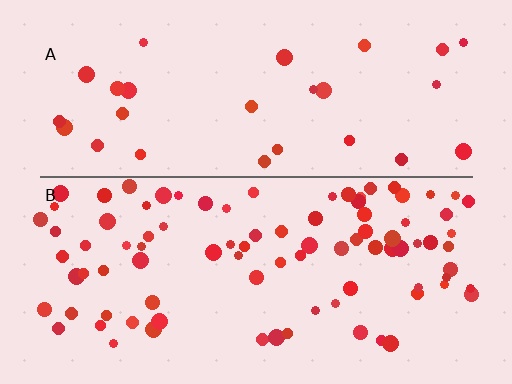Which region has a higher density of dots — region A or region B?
B (the bottom).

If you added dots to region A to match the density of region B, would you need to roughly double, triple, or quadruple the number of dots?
Approximately triple.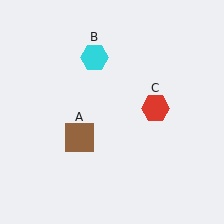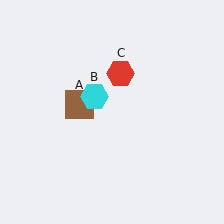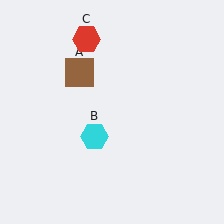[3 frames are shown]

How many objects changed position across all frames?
3 objects changed position: brown square (object A), cyan hexagon (object B), red hexagon (object C).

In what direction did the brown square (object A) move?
The brown square (object A) moved up.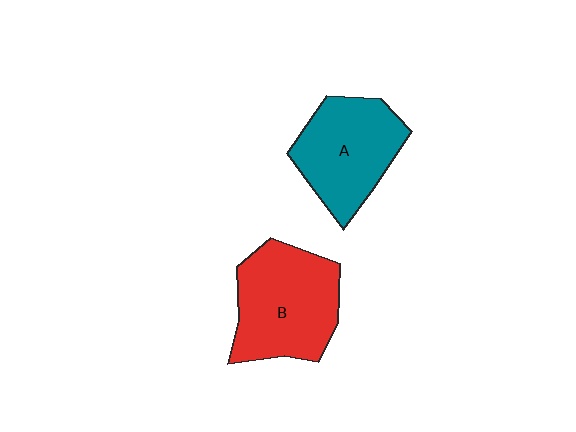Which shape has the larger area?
Shape B (red).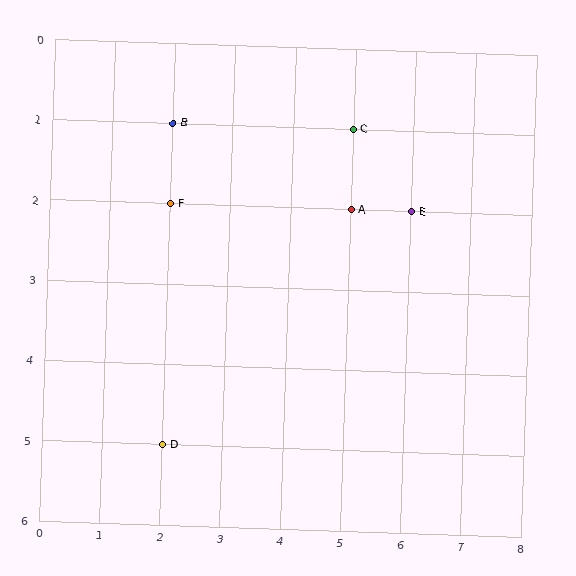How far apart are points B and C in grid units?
Points B and C are 3 columns apart.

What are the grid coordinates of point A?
Point A is at grid coordinates (5, 2).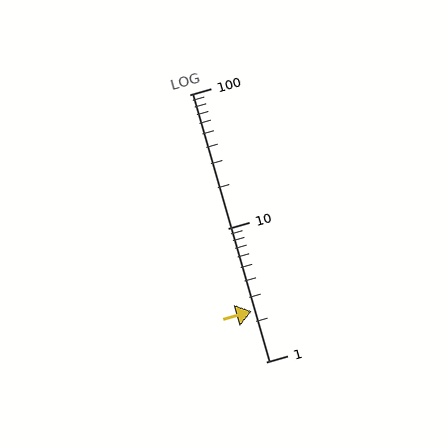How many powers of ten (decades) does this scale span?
The scale spans 2 decades, from 1 to 100.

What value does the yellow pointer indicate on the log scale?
The pointer indicates approximately 2.4.